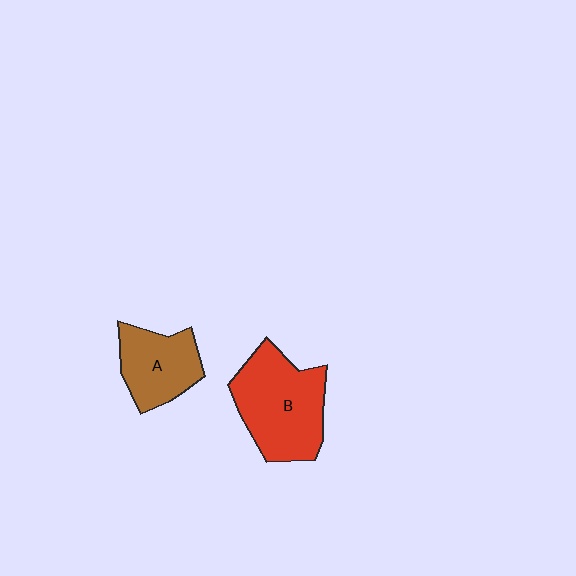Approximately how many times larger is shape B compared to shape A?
Approximately 1.5 times.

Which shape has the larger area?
Shape B (red).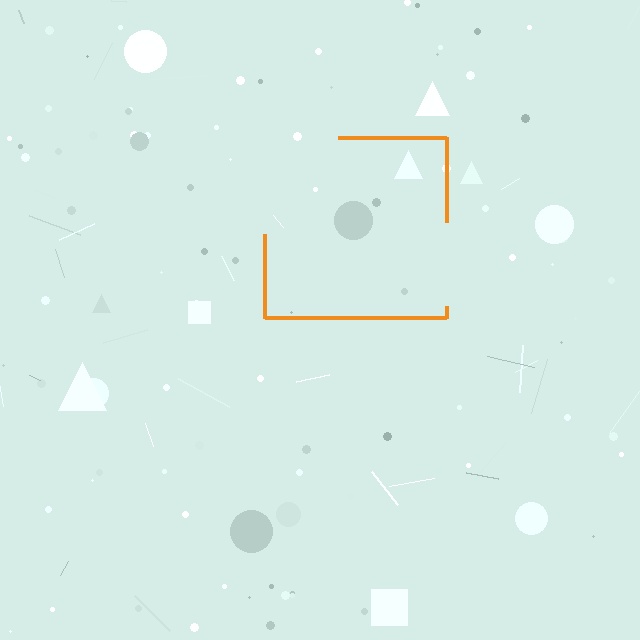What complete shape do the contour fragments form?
The contour fragments form a square.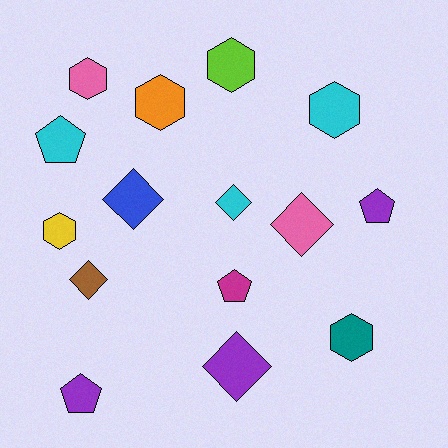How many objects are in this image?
There are 15 objects.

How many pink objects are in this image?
There are 2 pink objects.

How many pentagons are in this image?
There are 4 pentagons.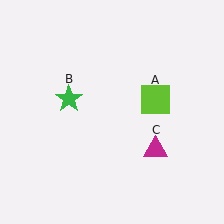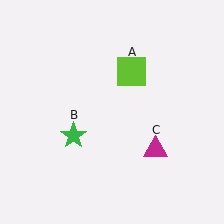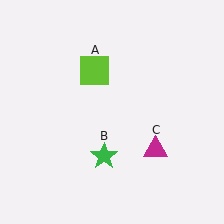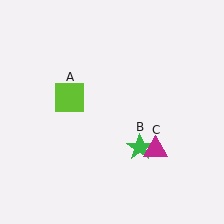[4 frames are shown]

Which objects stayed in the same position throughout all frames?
Magenta triangle (object C) remained stationary.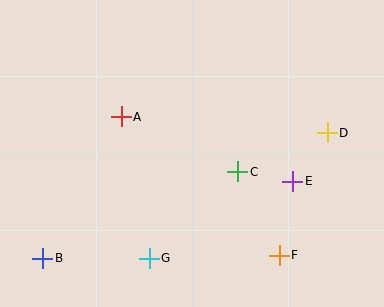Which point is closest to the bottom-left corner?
Point B is closest to the bottom-left corner.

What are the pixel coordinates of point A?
Point A is at (121, 117).